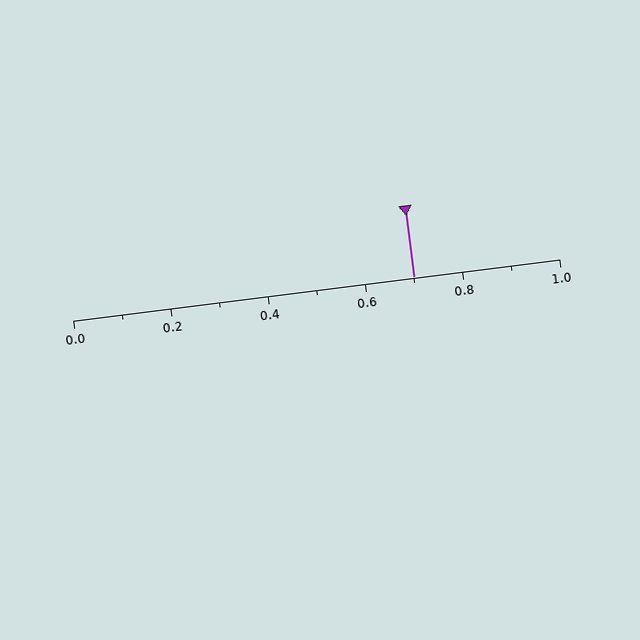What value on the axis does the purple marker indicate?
The marker indicates approximately 0.7.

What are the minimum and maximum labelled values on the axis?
The axis runs from 0.0 to 1.0.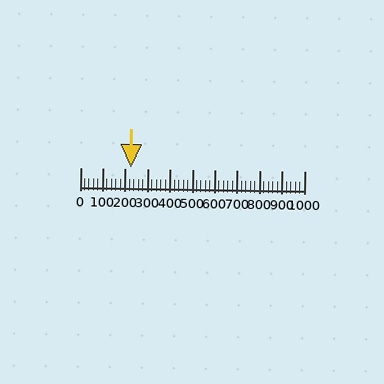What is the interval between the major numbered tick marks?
The major tick marks are spaced 100 units apart.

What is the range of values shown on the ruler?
The ruler shows values from 0 to 1000.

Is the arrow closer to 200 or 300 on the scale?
The arrow is closer to 200.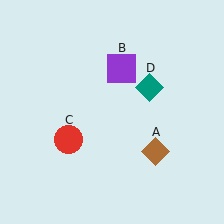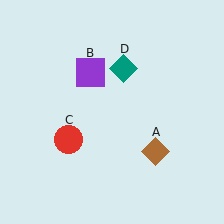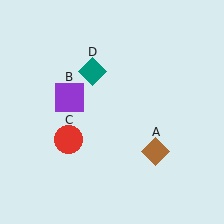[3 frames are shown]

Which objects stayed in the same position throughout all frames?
Brown diamond (object A) and red circle (object C) remained stationary.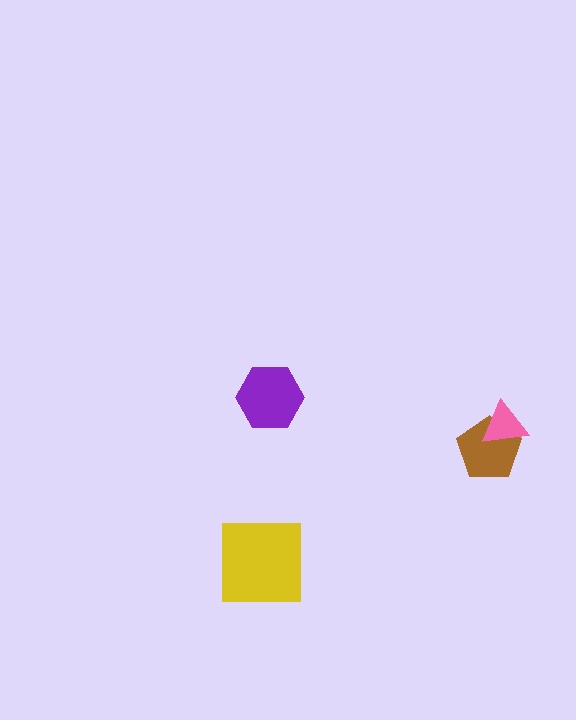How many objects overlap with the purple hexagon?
0 objects overlap with the purple hexagon.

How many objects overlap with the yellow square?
0 objects overlap with the yellow square.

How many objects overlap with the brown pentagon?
1 object overlaps with the brown pentagon.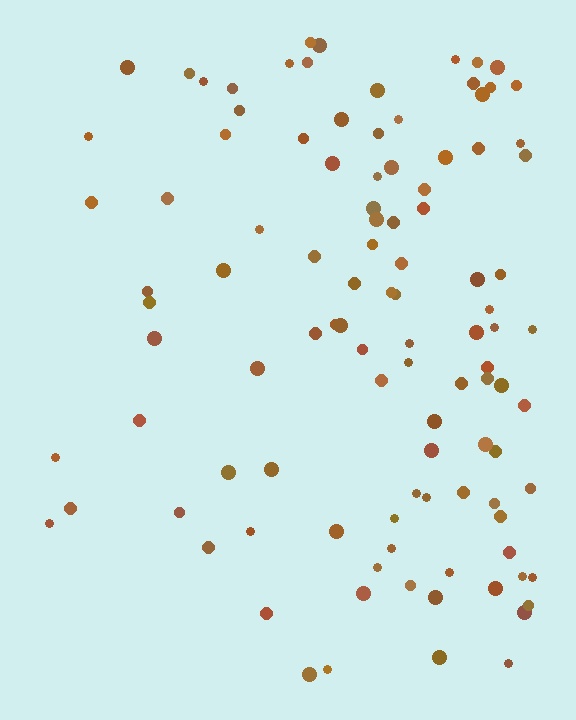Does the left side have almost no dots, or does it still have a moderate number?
Still a moderate number, just noticeably fewer than the right.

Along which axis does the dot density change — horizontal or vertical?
Horizontal.